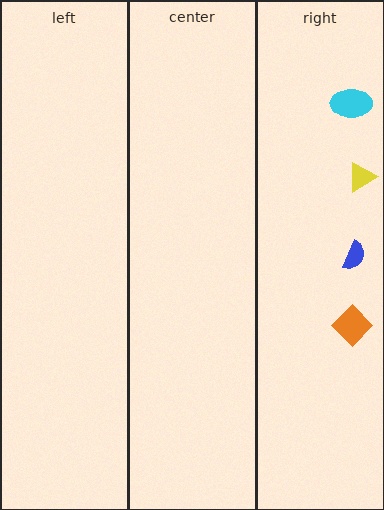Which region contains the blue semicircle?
The right region.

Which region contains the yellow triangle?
The right region.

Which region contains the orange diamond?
The right region.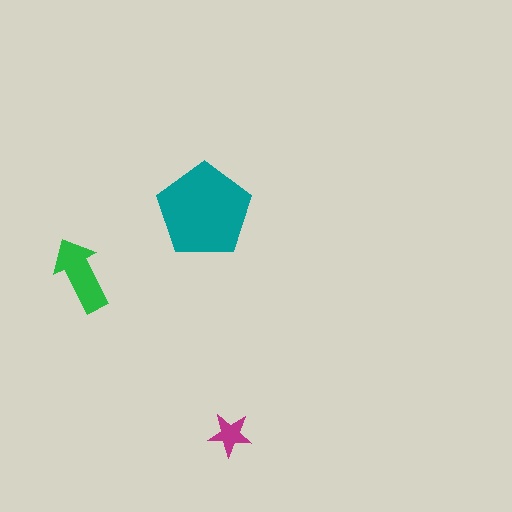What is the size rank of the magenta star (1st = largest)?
3rd.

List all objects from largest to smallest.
The teal pentagon, the green arrow, the magenta star.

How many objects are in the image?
There are 3 objects in the image.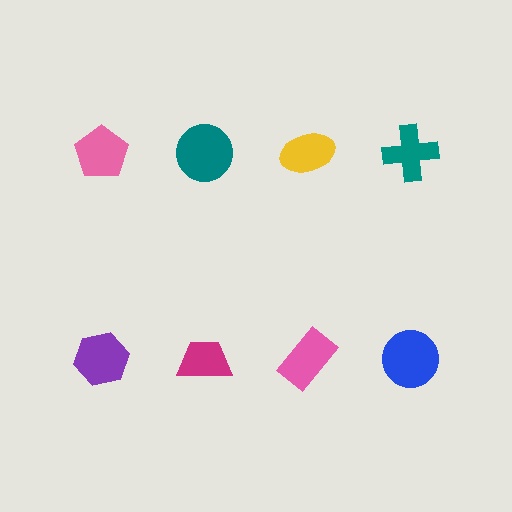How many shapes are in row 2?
4 shapes.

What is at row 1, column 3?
A yellow ellipse.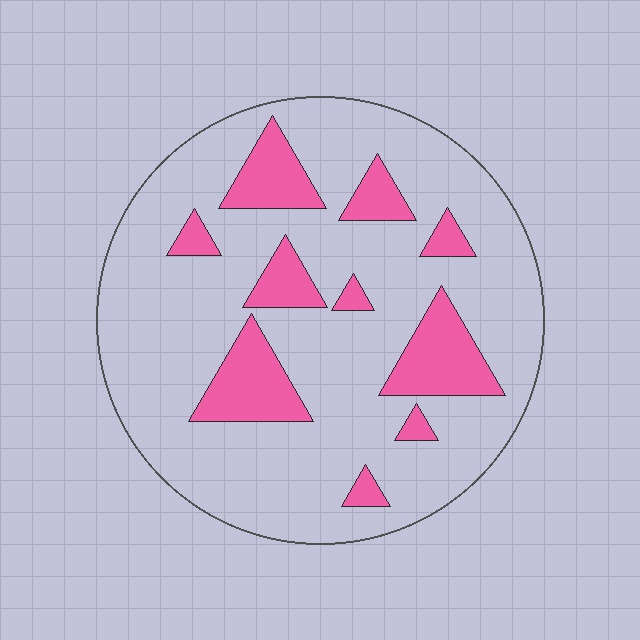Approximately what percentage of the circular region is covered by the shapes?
Approximately 20%.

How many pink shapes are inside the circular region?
10.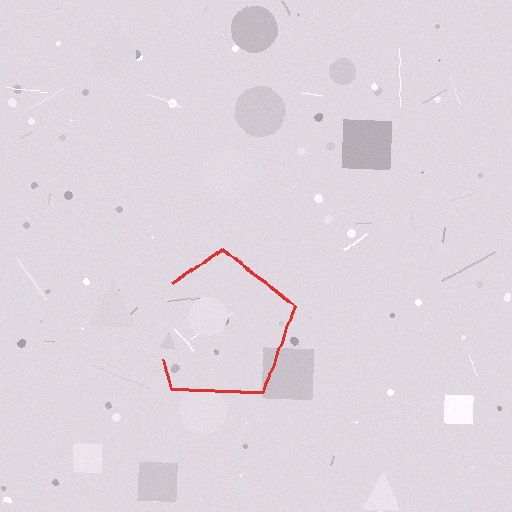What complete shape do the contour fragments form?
The contour fragments form a pentagon.